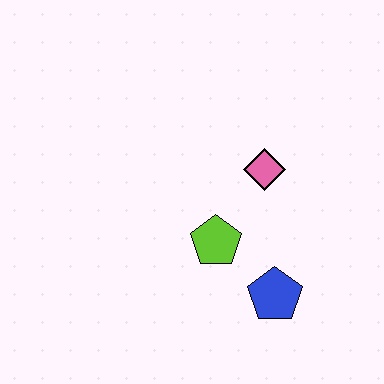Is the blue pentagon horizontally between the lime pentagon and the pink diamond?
No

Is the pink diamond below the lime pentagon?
No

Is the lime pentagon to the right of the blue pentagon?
No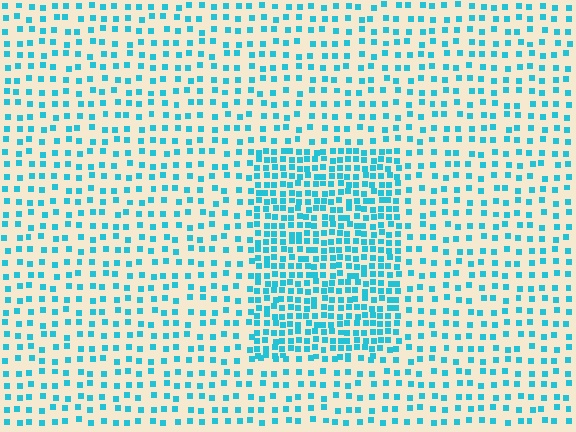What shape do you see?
I see a rectangle.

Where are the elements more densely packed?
The elements are more densely packed inside the rectangle boundary.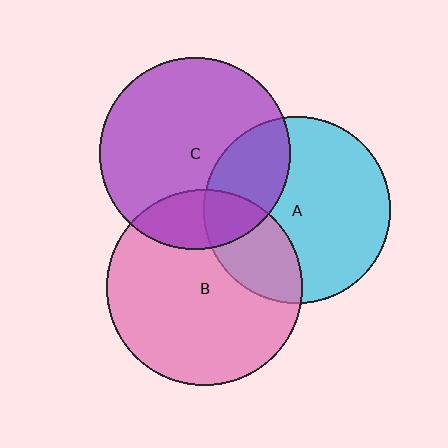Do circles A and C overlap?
Yes.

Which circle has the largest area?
Circle B (pink).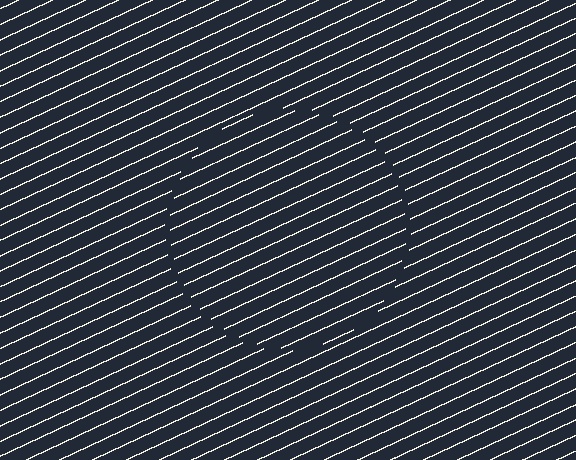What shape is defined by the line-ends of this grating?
An illusory circle. The interior of the shape contains the same grating, shifted by half a period — the contour is defined by the phase discontinuity where line-ends from the inner and outer gratings abut.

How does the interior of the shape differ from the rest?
The interior of the shape contains the same grating, shifted by half a period — the contour is defined by the phase discontinuity where line-ends from the inner and outer gratings abut.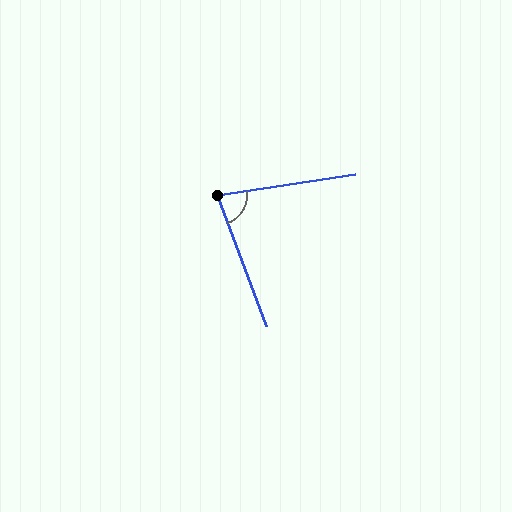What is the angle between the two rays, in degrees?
Approximately 78 degrees.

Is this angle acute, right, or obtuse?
It is acute.